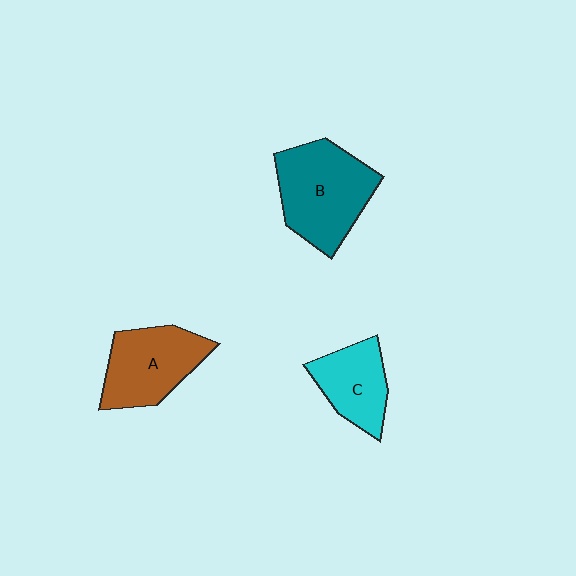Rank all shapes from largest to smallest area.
From largest to smallest: B (teal), A (brown), C (cyan).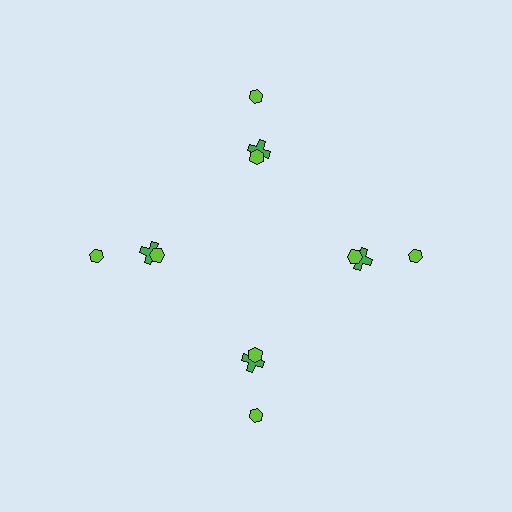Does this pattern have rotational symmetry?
Yes, this pattern has 4-fold rotational symmetry. It looks the same after rotating 90 degrees around the center.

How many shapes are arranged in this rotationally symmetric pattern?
There are 12 shapes, arranged in 4 groups of 3.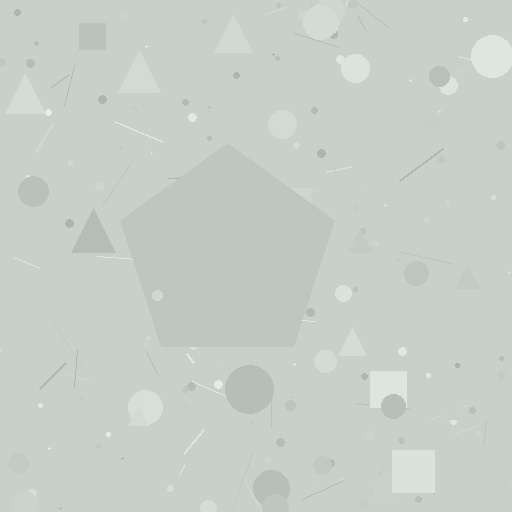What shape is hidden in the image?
A pentagon is hidden in the image.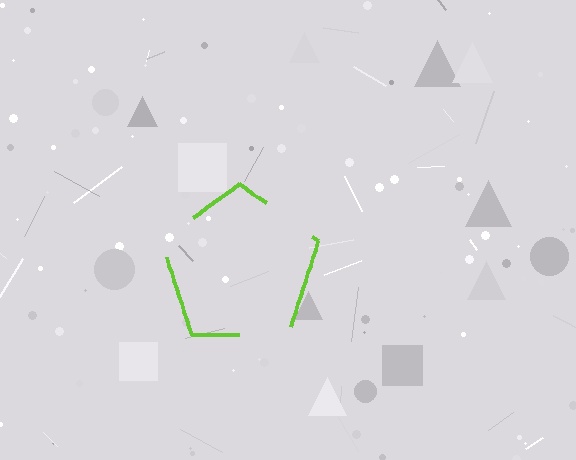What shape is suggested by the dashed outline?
The dashed outline suggests a pentagon.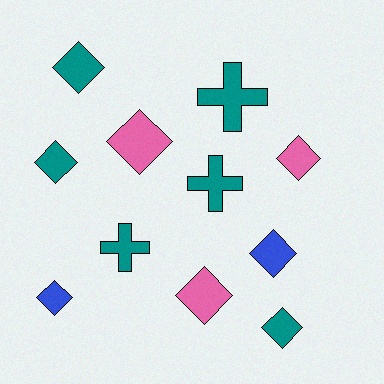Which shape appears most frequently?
Diamond, with 8 objects.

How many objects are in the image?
There are 11 objects.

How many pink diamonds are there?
There are 3 pink diamonds.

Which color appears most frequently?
Teal, with 6 objects.